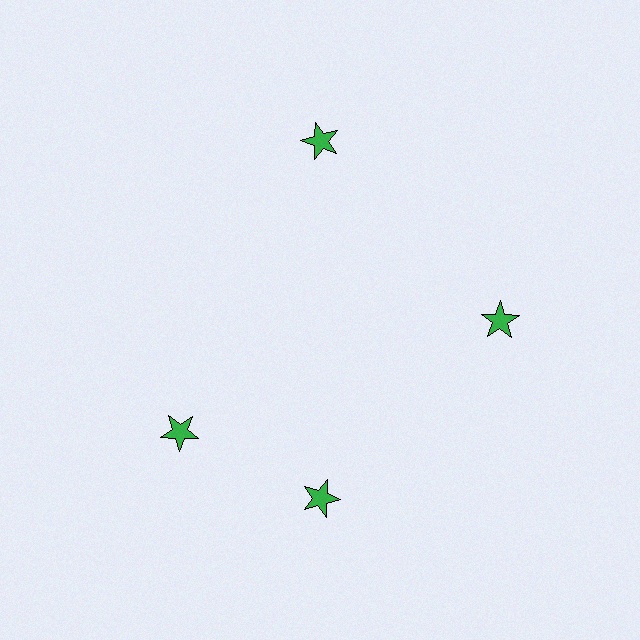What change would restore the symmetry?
The symmetry would be restored by rotating it back into even spacing with its neighbors so that all 4 stars sit at equal angles and equal distance from the center.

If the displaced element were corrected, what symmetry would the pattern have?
It would have 4-fold rotational symmetry — the pattern would map onto itself every 90 degrees.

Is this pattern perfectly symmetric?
No. The 4 green stars are arranged in a ring, but one element near the 9 o'clock position is rotated out of alignment along the ring, breaking the 4-fold rotational symmetry.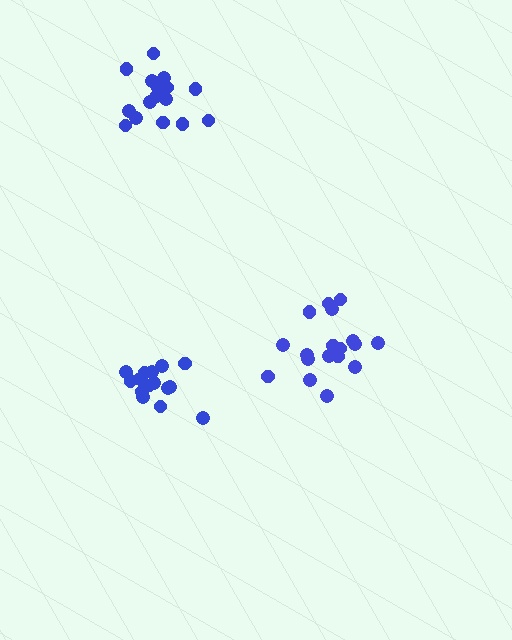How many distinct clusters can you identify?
There are 3 distinct clusters.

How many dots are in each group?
Group 1: 15 dots, Group 2: 18 dots, Group 3: 18 dots (51 total).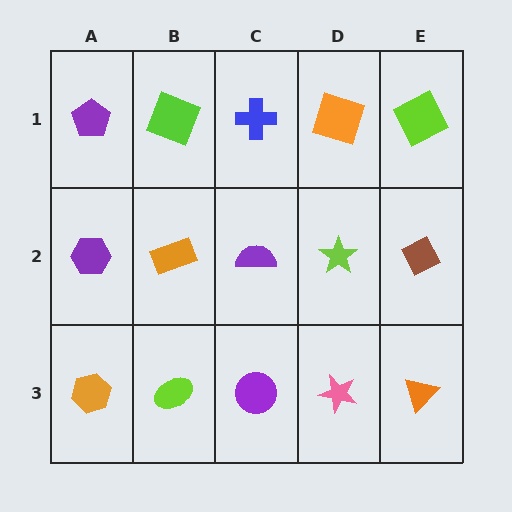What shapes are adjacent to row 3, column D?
A lime star (row 2, column D), a purple circle (row 3, column C), an orange triangle (row 3, column E).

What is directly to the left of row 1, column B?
A purple pentagon.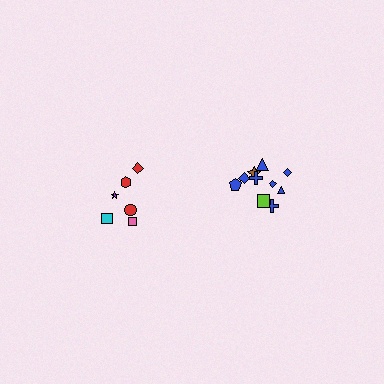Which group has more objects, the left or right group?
The right group.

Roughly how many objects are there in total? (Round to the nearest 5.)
Roughly 15 objects in total.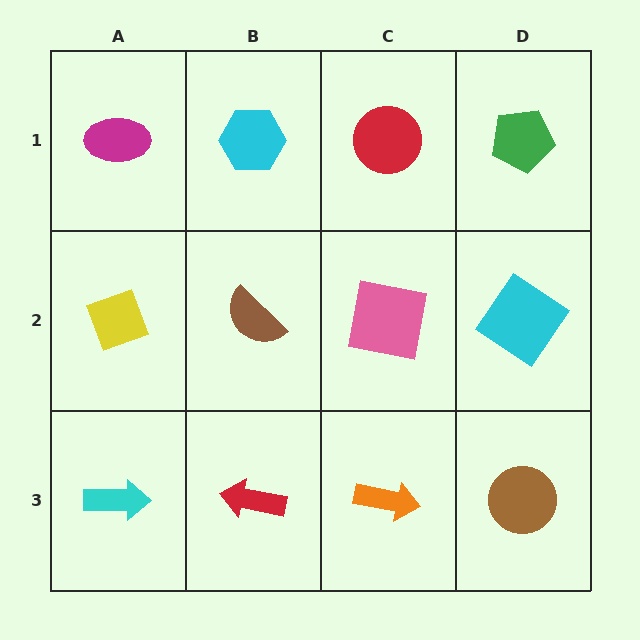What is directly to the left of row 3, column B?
A cyan arrow.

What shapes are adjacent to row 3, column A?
A yellow diamond (row 2, column A), a red arrow (row 3, column B).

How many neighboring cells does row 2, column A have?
3.